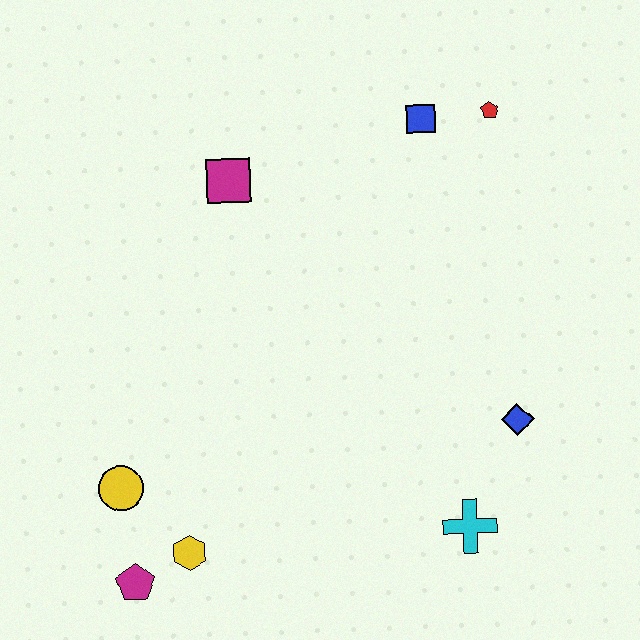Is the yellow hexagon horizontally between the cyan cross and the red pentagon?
No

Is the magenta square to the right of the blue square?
No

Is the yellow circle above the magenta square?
No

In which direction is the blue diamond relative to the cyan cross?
The blue diamond is above the cyan cross.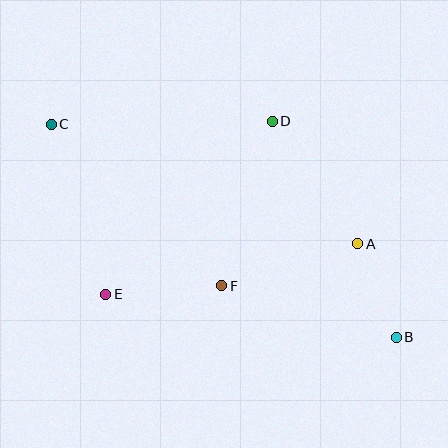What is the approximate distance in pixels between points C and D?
The distance between C and D is approximately 221 pixels.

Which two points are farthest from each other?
Points B and C are farthest from each other.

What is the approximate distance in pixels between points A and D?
The distance between A and D is approximately 149 pixels.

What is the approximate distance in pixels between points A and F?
The distance between A and F is approximately 142 pixels.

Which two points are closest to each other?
Points A and B are closest to each other.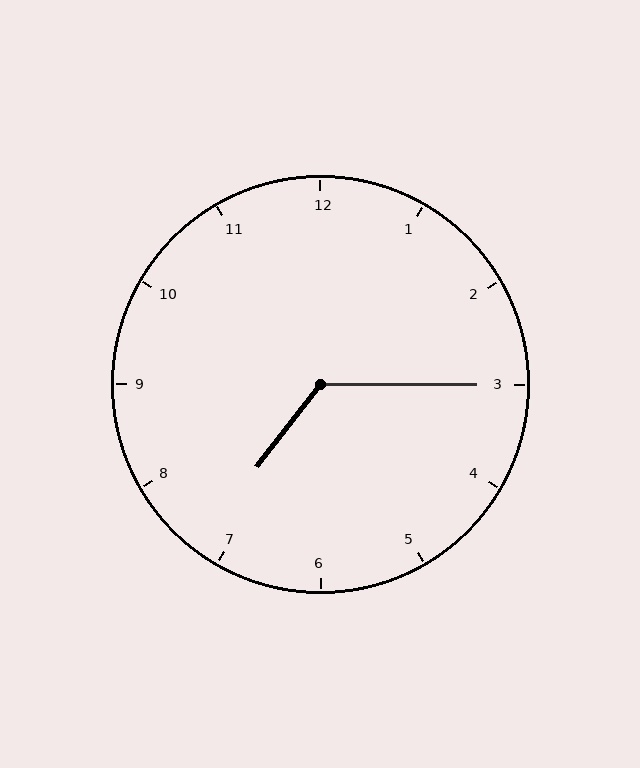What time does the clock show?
7:15.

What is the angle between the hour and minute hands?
Approximately 128 degrees.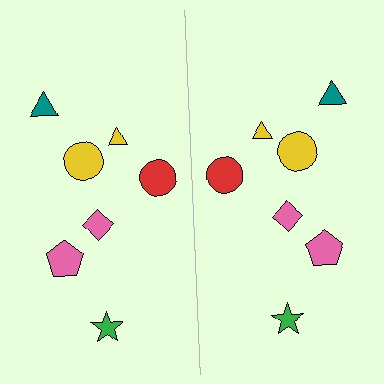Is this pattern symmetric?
Yes, this pattern has bilateral (reflection) symmetry.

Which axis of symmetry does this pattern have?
The pattern has a vertical axis of symmetry running through the center of the image.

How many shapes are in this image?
There are 14 shapes in this image.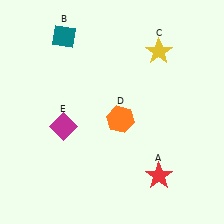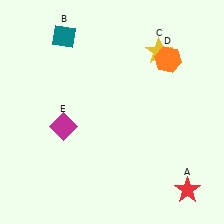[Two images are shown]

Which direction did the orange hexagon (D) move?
The orange hexagon (D) moved up.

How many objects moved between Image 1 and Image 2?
2 objects moved between the two images.